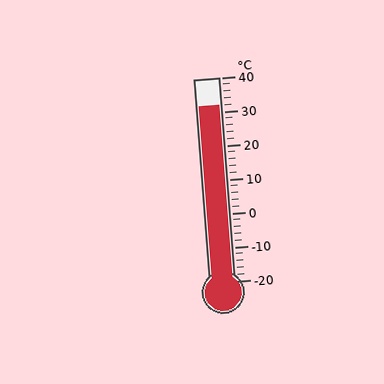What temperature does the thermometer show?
The thermometer shows approximately 32°C.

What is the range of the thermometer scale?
The thermometer scale ranges from -20°C to 40°C.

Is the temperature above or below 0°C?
The temperature is above 0°C.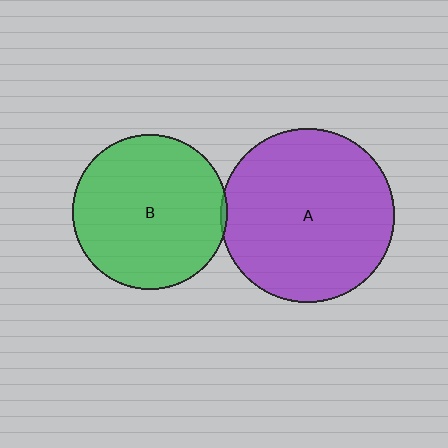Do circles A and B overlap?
Yes.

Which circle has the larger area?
Circle A (purple).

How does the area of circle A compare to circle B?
Approximately 1.3 times.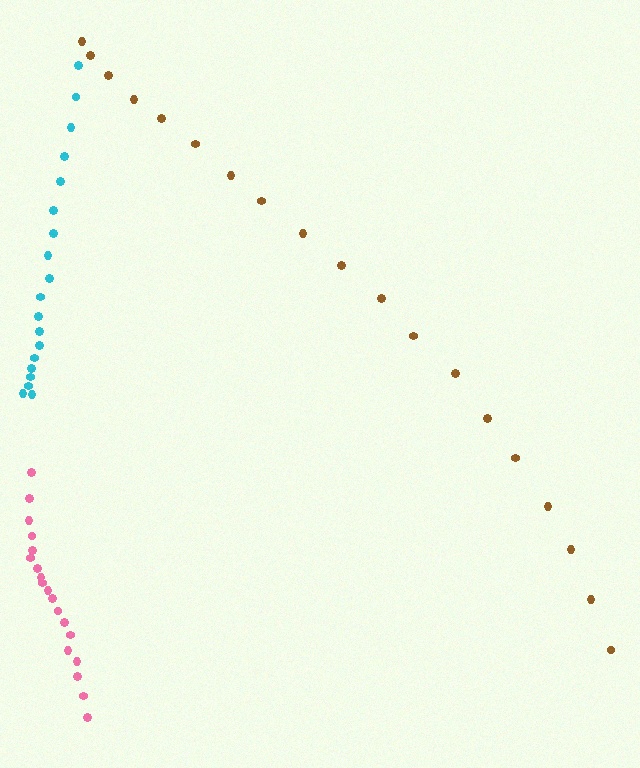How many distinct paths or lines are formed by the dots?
There are 3 distinct paths.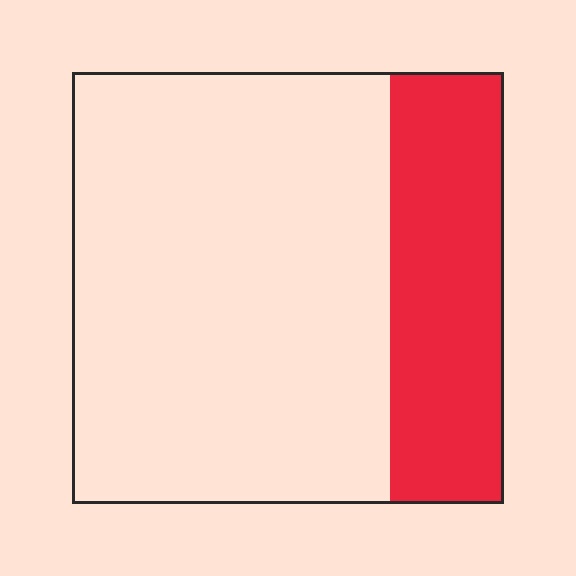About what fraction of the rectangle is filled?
About one quarter (1/4).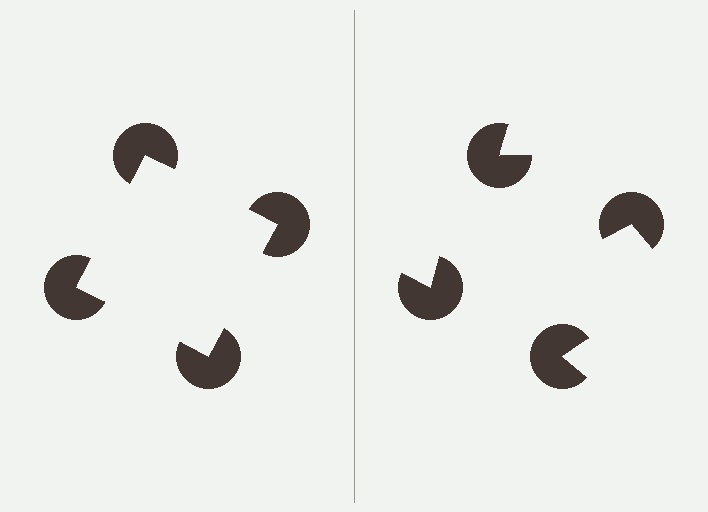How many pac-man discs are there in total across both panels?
8 — 4 on each side.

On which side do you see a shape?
An illusory square appears on the left side. On the right side the wedge cuts are rotated, so no coherent shape forms.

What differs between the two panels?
The pac-man discs are positioned identically on both sides; only the wedge orientations differ. On the left they align to a square; on the right they are misaligned.